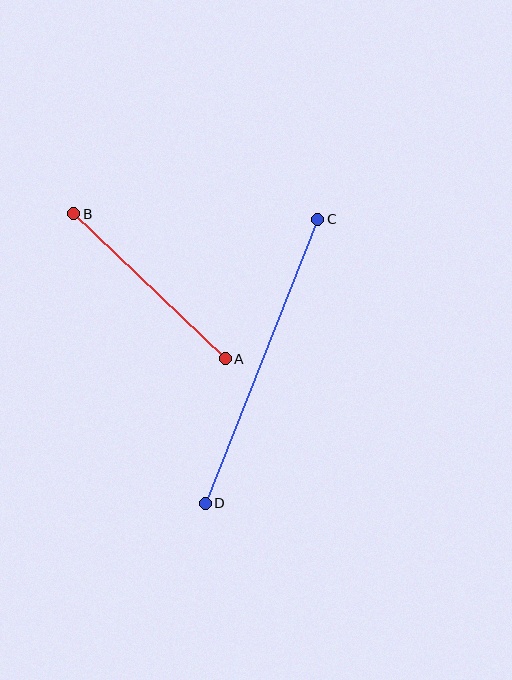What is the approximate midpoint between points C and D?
The midpoint is at approximately (261, 361) pixels.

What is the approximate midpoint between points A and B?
The midpoint is at approximately (149, 286) pixels.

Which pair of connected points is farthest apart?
Points C and D are farthest apart.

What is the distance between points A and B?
The distance is approximately 210 pixels.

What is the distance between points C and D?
The distance is approximately 305 pixels.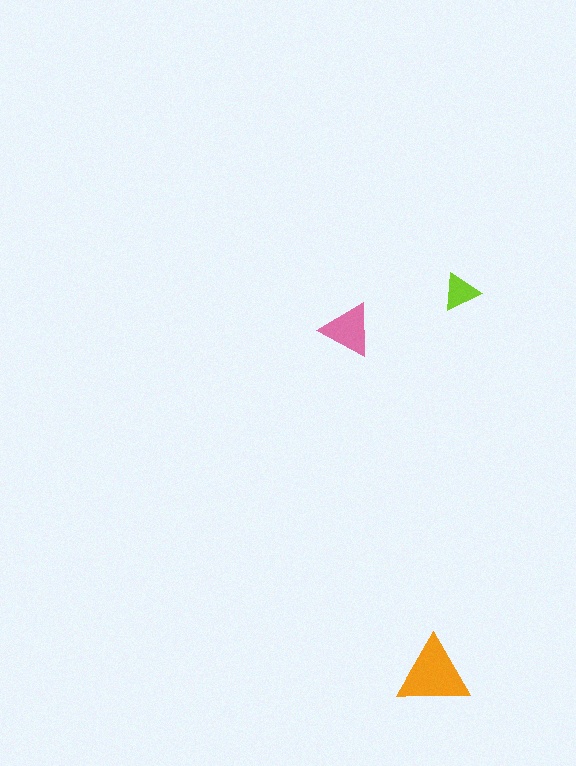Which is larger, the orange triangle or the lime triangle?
The orange one.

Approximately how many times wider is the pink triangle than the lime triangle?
About 1.5 times wider.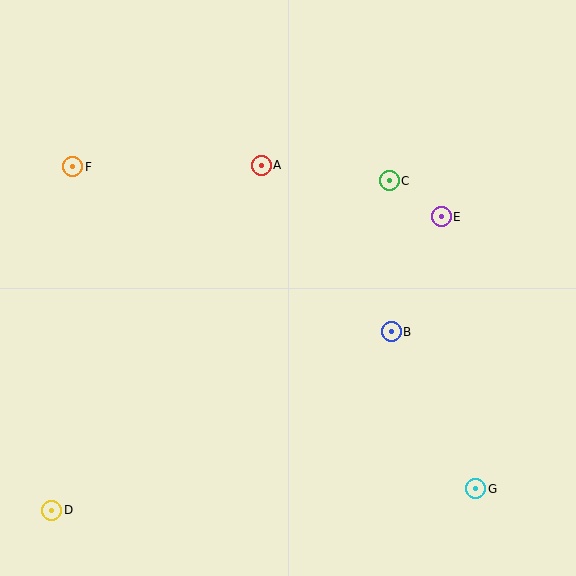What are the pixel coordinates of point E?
Point E is at (441, 217).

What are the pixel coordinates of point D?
Point D is at (52, 510).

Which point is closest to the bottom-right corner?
Point G is closest to the bottom-right corner.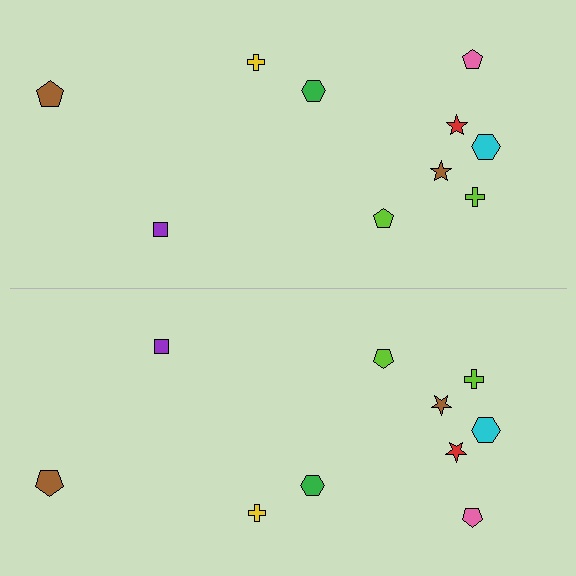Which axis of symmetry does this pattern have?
The pattern has a horizontal axis of symmetry running through the center of the image.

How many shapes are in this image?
There are 20 shapes in this image.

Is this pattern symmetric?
Yes, this pattern has bilateral (reflection) symmetry.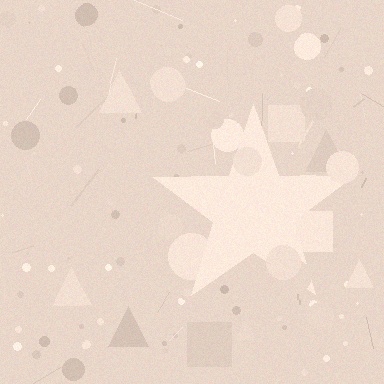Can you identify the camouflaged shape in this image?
The camouflaged shape is a star.